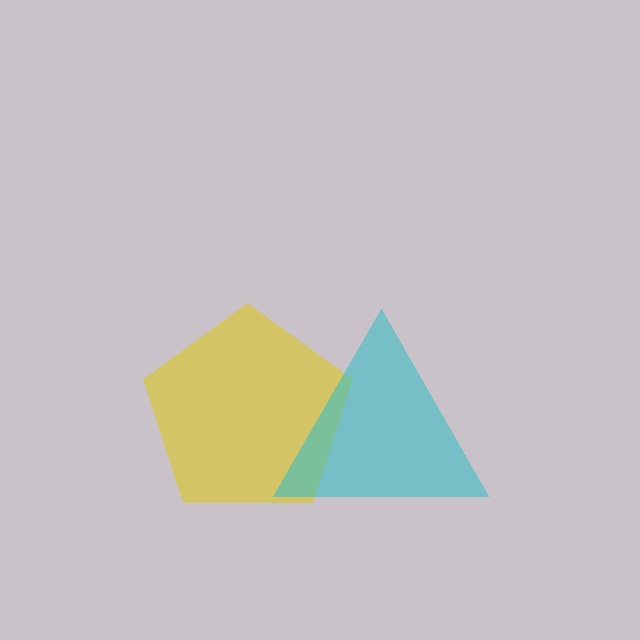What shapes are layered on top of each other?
The layered shapes are: a yellow pentagon, a cyan triangle.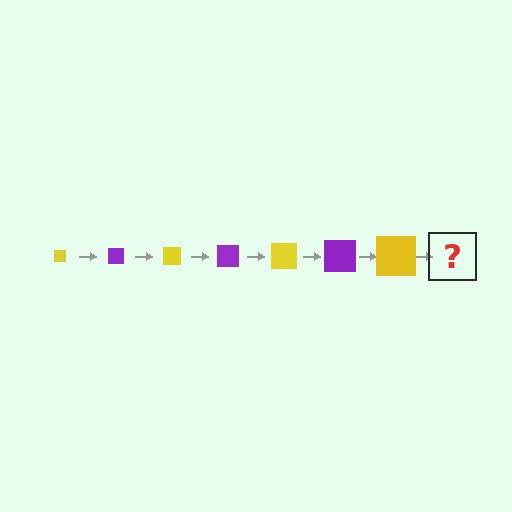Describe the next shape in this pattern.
It should be a purple square, larger than the previous one.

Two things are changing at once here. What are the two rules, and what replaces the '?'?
The two rules are that the square grows larger each step and the color cycles through yellow and purple. The '?' should be a purple square, larger than the previous one.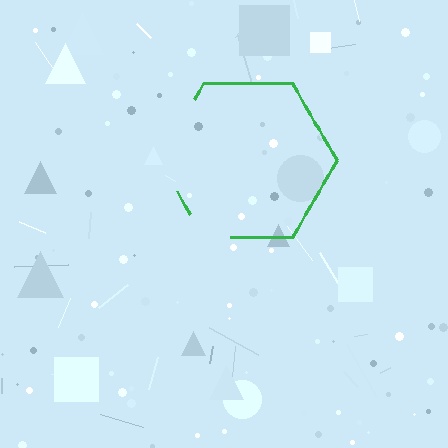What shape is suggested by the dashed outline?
The dashed outline suggests a hexagon.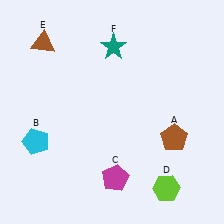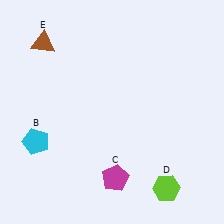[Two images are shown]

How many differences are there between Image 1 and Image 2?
There are 2 differences between the two images.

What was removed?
The brown pentagon (A), the teal star (F) were removed in Image 2.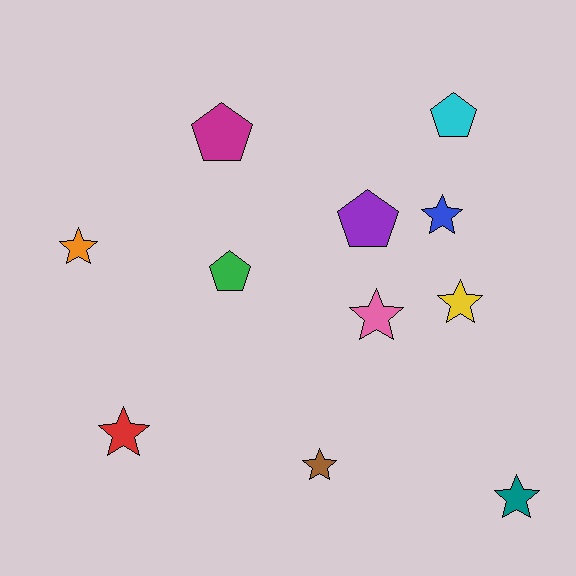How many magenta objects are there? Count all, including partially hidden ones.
There is 1 magenta object.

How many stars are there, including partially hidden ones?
There are 7 stars.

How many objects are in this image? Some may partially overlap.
There are 11 objects.